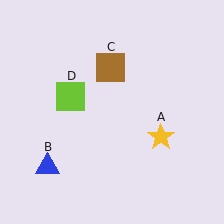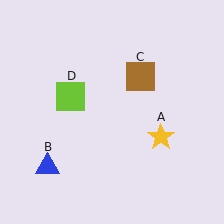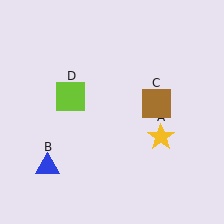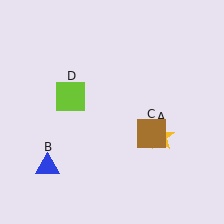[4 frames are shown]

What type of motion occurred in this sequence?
The brown square (object C) rotated clockwise around the center of the scene.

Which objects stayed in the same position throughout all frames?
Yellow star (object A) and blue triangle (object B) and lime square (object D) remained stationary.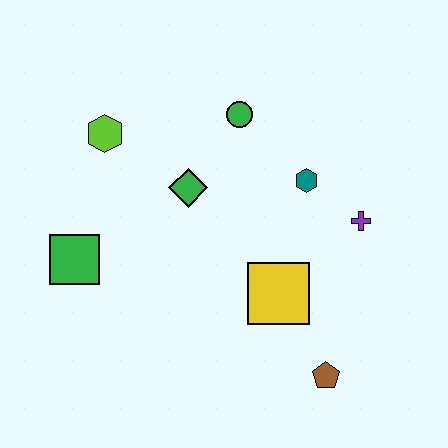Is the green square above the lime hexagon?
No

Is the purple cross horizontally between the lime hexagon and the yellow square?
No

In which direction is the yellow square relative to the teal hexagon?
The yellow square is below the teal hexagon.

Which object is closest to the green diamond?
The green circle is closest to the green diamond.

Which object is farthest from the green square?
The purple cross is farthest from the green square.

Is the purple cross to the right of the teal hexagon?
Yes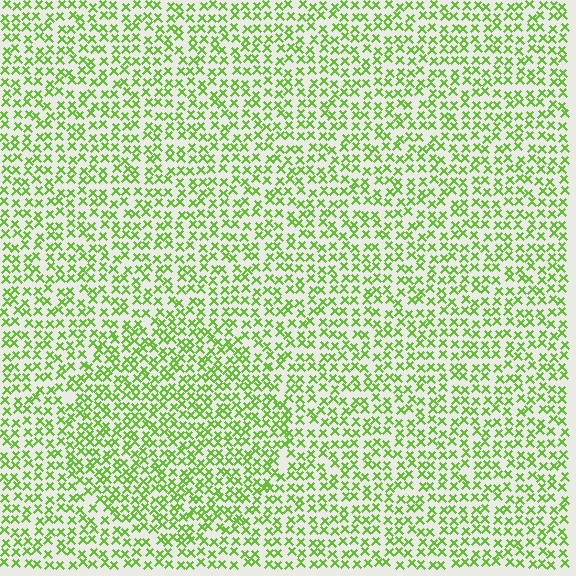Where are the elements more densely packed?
The elements are more densely packed inside the circle boundary.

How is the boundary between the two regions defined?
The boundary is defined by a change in element density (approximately 1.4x ratio). All elements are the same color, size, and shape.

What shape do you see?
I see a circle.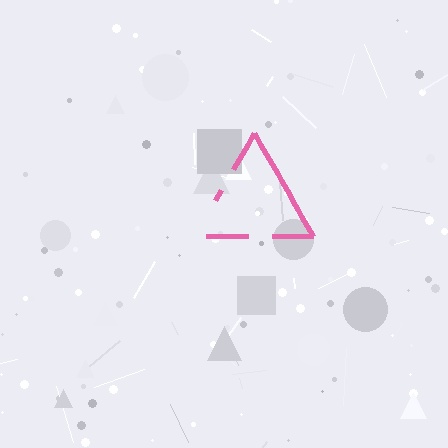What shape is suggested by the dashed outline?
The dashed outline suggests a triangle.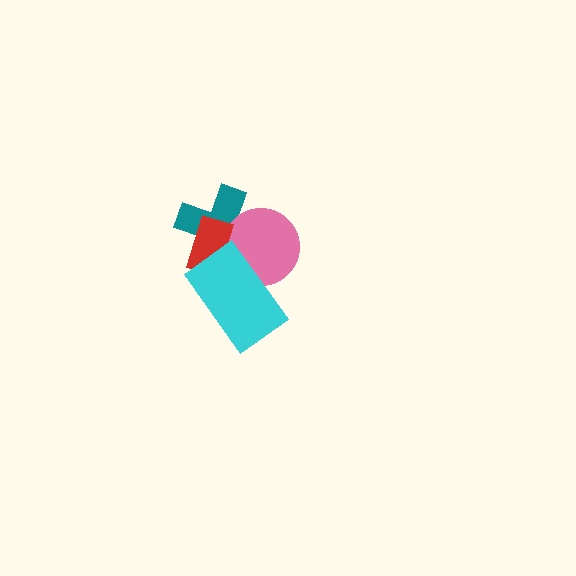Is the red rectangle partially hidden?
Yes, it is partially covered by another shape.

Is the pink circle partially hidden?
Yes, it is partially covered by another shape.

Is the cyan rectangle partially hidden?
No, no other shape covers it.